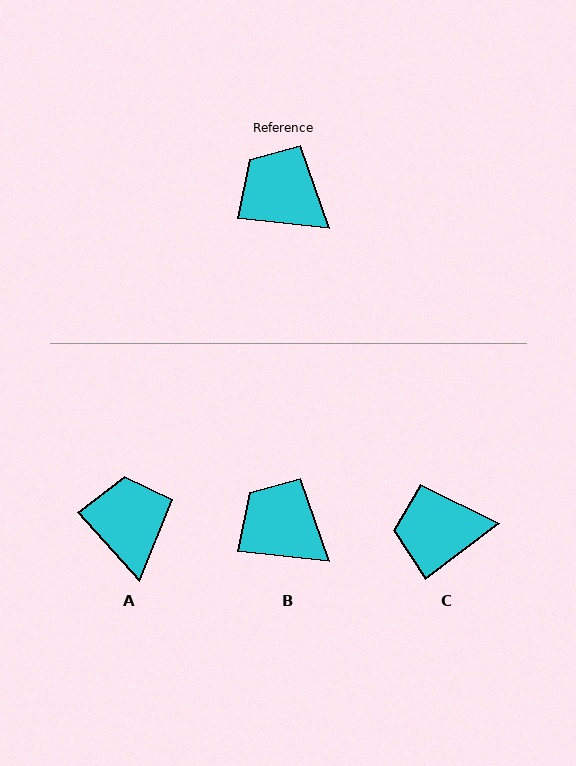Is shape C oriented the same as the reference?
No, it is off by about 44 degrees.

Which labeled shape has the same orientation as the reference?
B.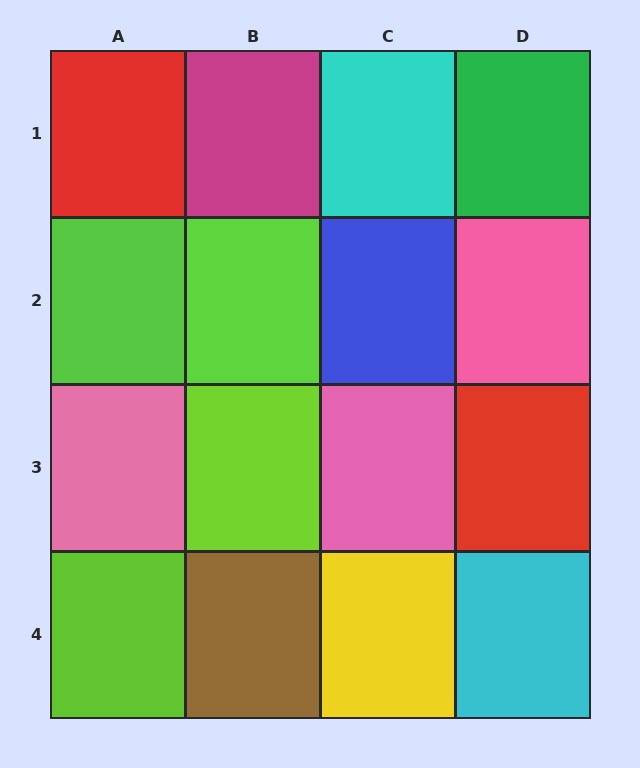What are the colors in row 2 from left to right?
Lime, lime, blue, pink.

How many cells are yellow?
1 cell is yellow.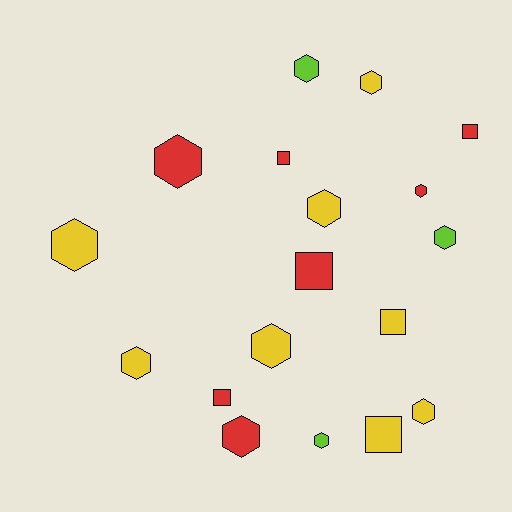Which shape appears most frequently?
Hexagon, with 12 objects.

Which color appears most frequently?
Yellow, with 8 objects.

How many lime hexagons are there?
There are 3 lime hexagons.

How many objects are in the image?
There are 18 objects.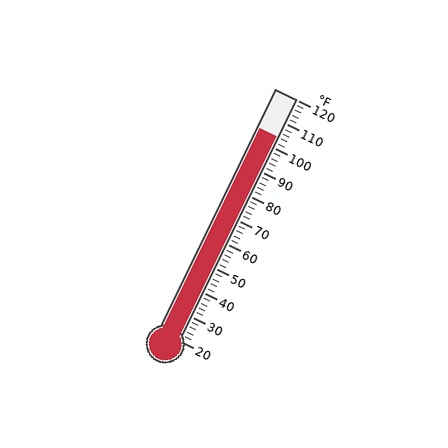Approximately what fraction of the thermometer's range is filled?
The thermometer is filled to approximately 85% of its range.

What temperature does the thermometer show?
The thermometer shows approximately 104°F.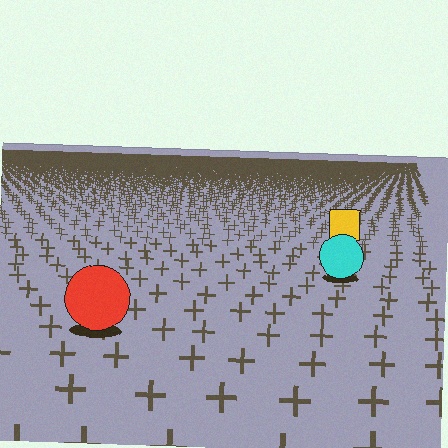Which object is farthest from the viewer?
The yellow square is farthest from the viewer. It appears smaller and the ground texture around it is denser.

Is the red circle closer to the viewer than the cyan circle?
Yes. The red circle is closer — you can tell from the texture gradient: the ground texture is coarser near it.